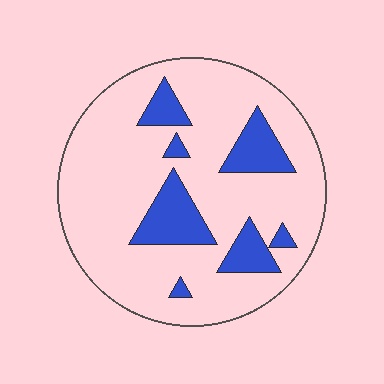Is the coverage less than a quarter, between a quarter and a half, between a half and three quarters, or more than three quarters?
Less than a quarter.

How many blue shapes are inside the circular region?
7.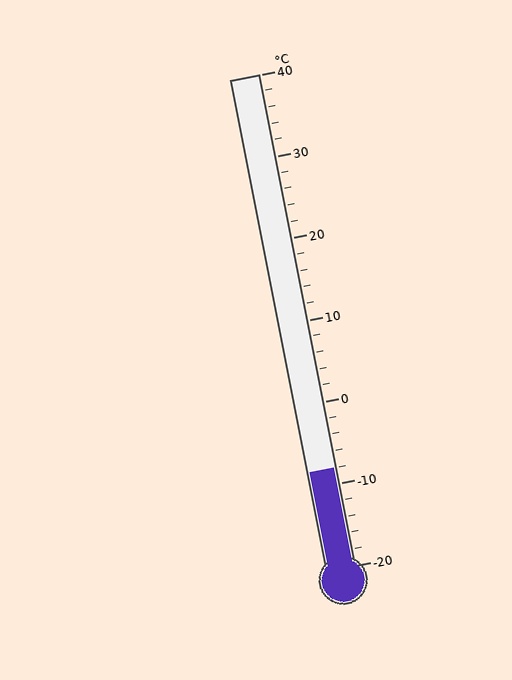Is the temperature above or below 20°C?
The temperature is below 20°C.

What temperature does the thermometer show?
The thermometer shows approximately -8°C.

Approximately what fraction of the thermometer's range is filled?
The thermometer is filled to approximately 20% of its range.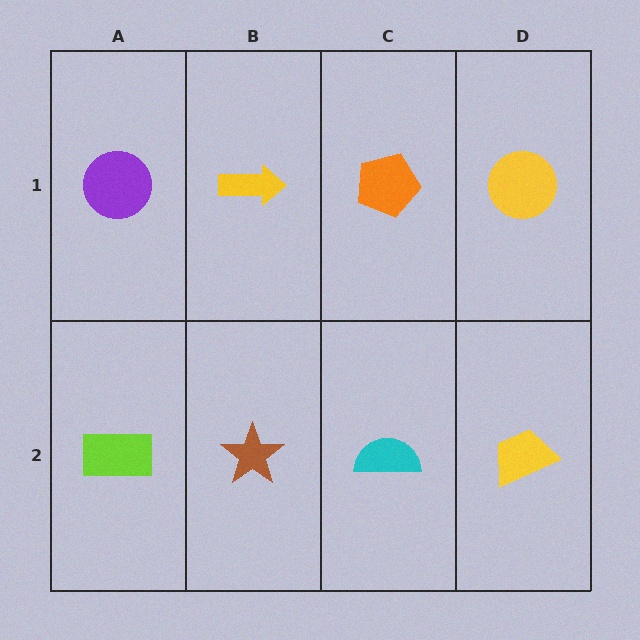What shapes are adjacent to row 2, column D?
A yellow circle (row 1, column D), a cyan semicircle (row 2, column C).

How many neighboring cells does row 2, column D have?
2.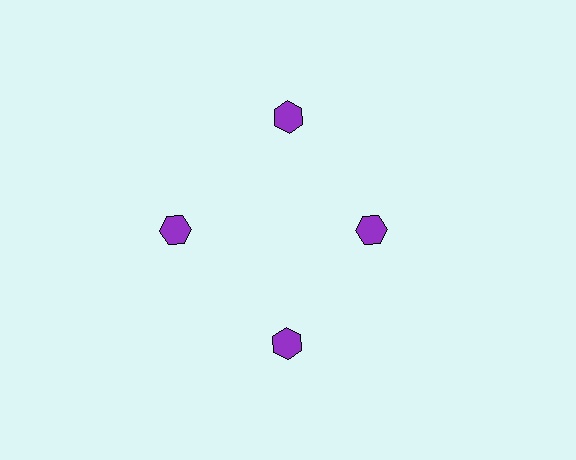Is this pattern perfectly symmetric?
No. The 4 purple hexagons are arranged in a ring, but one element near the 3 o'clock position is pulled inward toward the center, breaking the 4-fold rotational symmetry.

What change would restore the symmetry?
The symmetry would be restored by moving it outward, back onto the ring so that all 4 hexagons sit at equal angles and equal distance from the center.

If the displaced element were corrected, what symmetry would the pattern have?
It would have 4-fold rotational symmetry — the pattern would map onto itself every 90 degrees.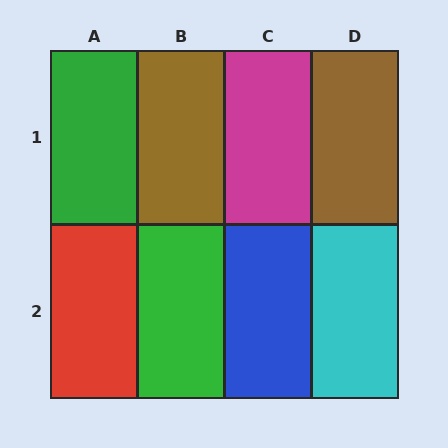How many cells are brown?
2 cells are brown.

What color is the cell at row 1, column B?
Brown.